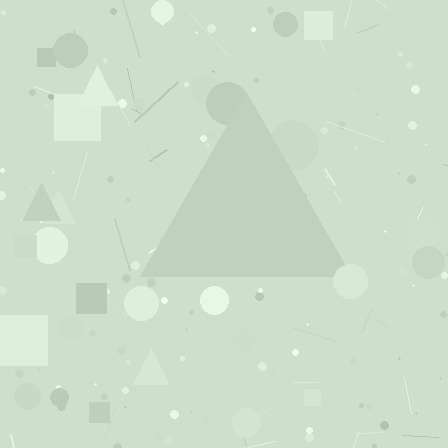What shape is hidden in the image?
A triangle is hidden in the image.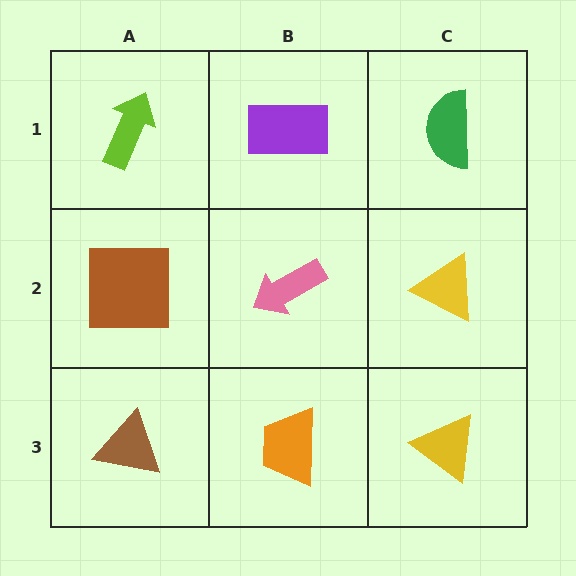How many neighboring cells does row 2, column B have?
4.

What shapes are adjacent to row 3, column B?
A pink arrow (row 2, column B), a brown triangle (row 3, column A), a yellow triangle (row 3, column C).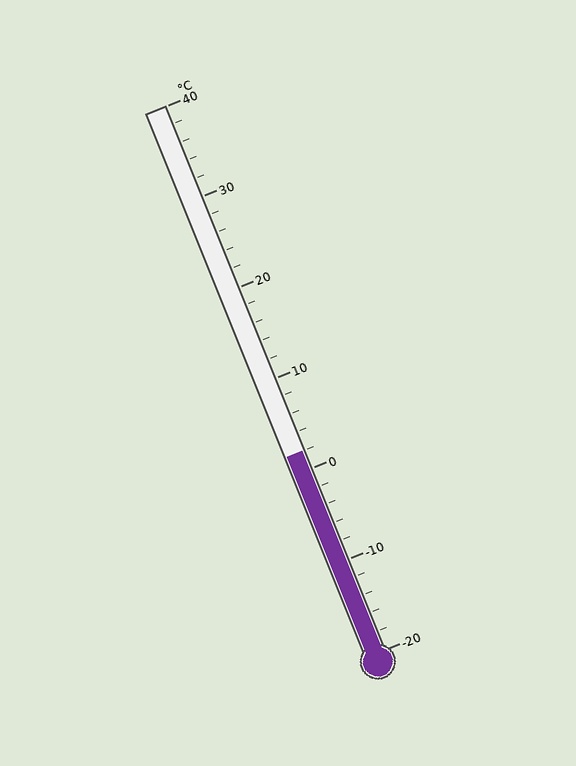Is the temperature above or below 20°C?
The temperature is below 20°C.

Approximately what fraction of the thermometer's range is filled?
The thermometer is filled to approximately 35% of its range.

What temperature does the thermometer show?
The thermometer shows approximately 2°C.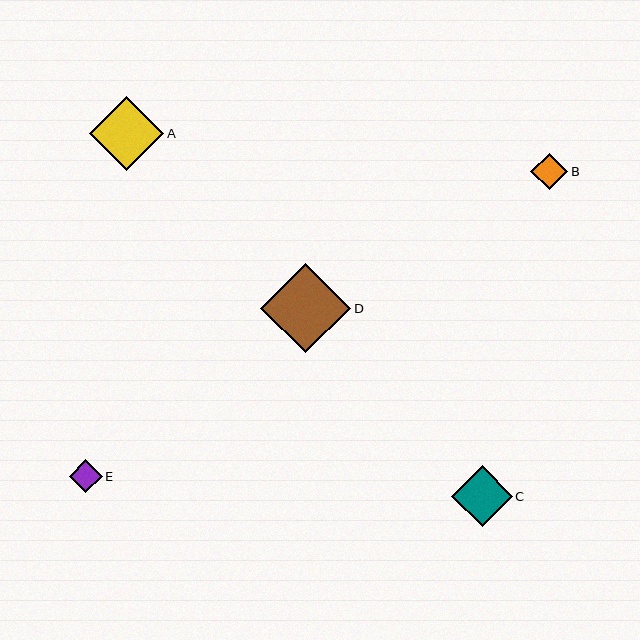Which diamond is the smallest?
Diamond E is the smallest with a size of approximately 32 pixels.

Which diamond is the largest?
Diamond D is the largest with a size of approximately 90 pixels.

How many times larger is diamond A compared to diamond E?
Diamond A is approximately 2.3 times the size of diamond E.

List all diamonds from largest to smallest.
From largest to smallest: D, A, C, B, E.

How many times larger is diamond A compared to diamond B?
Diamond A is approximately 2.0 times the size of diamond B.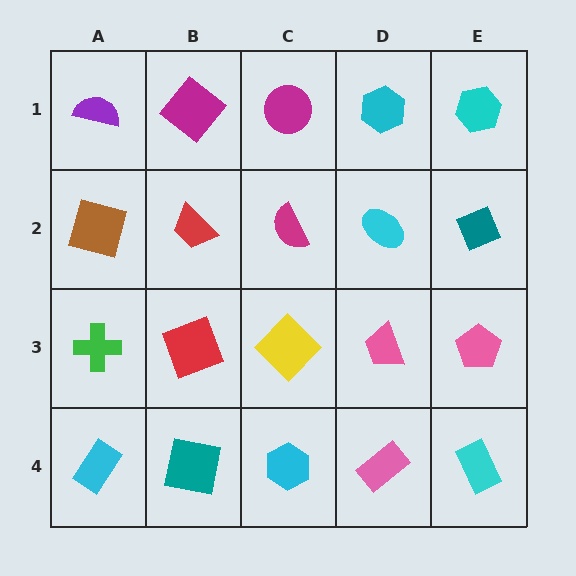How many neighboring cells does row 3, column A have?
3.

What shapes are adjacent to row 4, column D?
A pink trapezoid (row 3, column D), a cyan hexagon (row 4, column C), a cyan rectangle (row 4, column E).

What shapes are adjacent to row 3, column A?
A brown square (row 2, column A), a cyan rectangle (row 4, column A), a red square (row 3, column B).